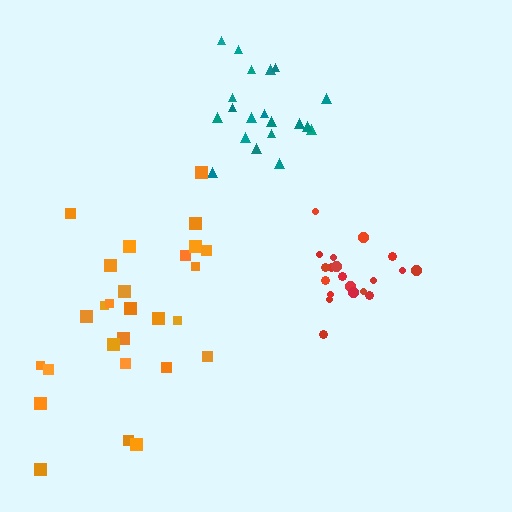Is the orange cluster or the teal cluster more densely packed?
Teal.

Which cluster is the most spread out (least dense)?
Orange.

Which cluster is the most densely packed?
Red.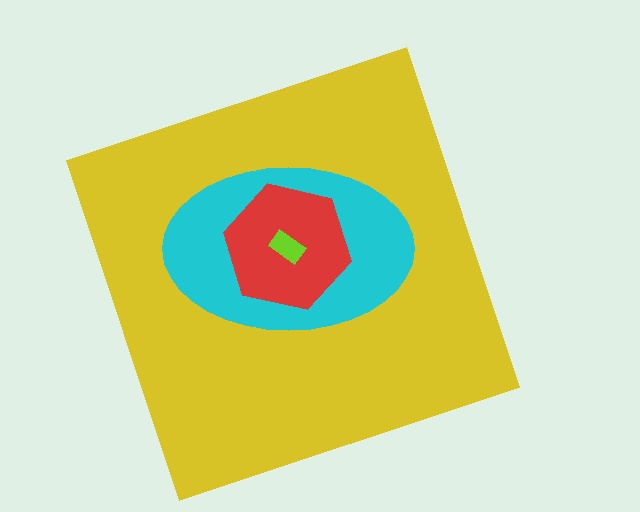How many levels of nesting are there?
4.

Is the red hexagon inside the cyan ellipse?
Yes.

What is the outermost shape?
The yellow square.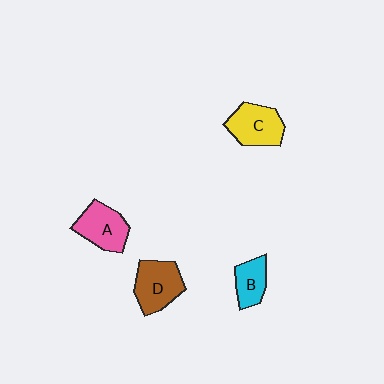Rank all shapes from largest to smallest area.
From largest to smallest: D (brown), C (yellow), A (pink), B (cyan).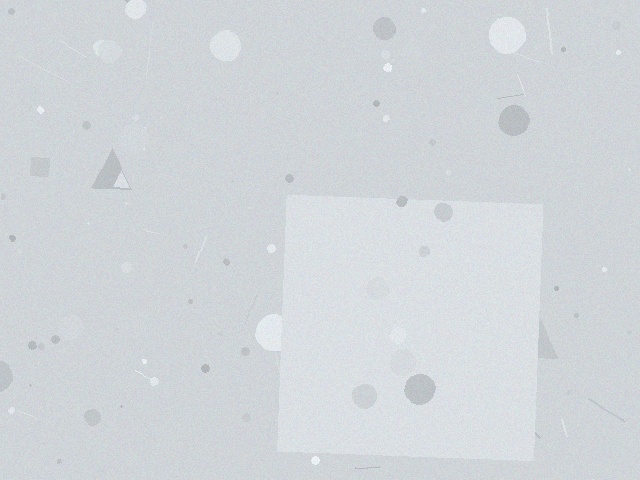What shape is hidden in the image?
A square is hidden in the image.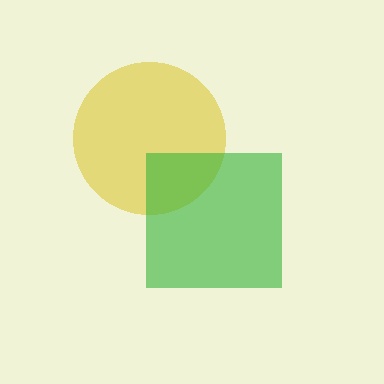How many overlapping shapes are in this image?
There are 2 overlapping shapes in the image.